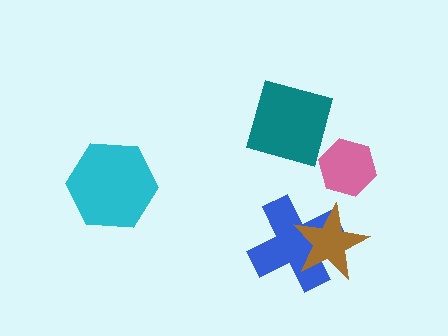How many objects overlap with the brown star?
1 object overlaps with the brown star.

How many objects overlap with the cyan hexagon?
0 objects overlap with the cyan hexagon.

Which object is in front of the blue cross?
The brown star is in front of the blue cross.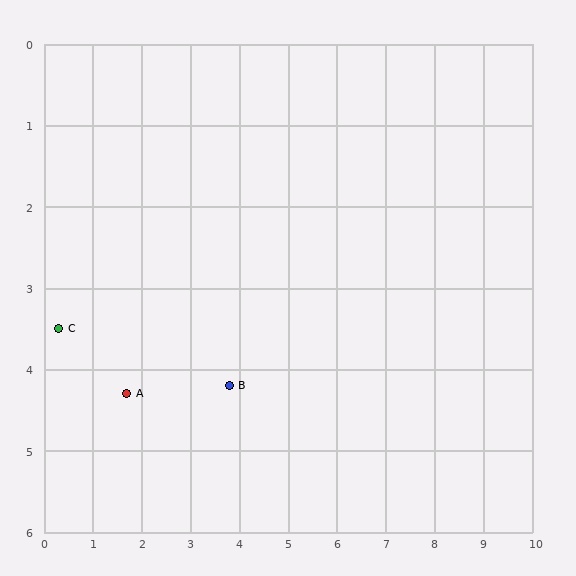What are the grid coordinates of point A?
Point A is at approximately (1.7, 4.3).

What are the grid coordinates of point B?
Point B is at approximately (3.8, 4.2).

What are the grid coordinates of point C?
Point C is at approximately (0.3, 3.5).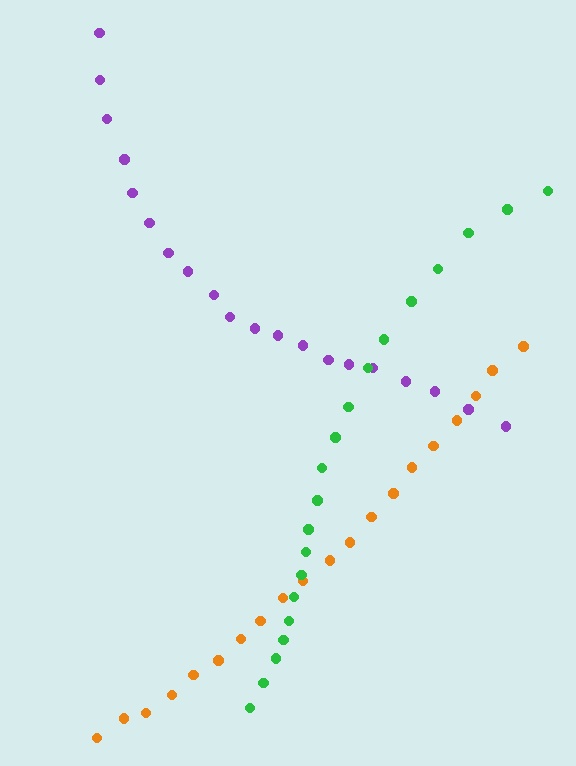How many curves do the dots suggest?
There are 3 distinct paths.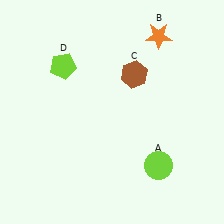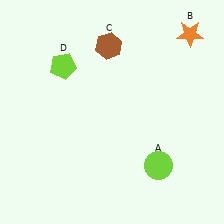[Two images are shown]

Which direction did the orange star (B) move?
The orange star (B) moved right.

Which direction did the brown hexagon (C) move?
The brown hexagon (C) moved up.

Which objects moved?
The objects that moved are: the orange star (B), the brown hexagon (C).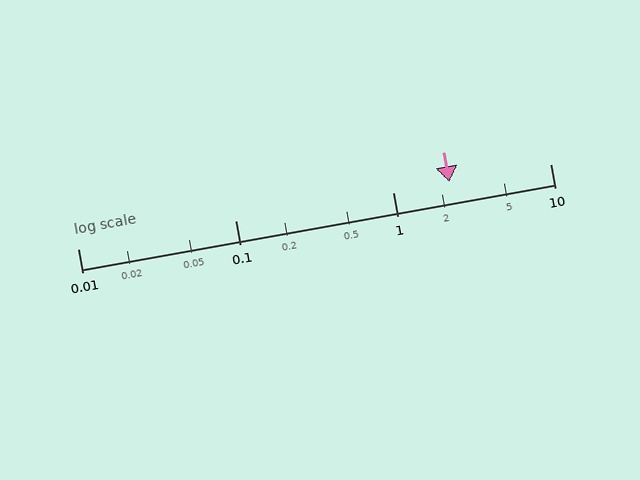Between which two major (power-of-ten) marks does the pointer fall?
The pointer is between 1 and 10.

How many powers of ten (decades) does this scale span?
The scale spans 3 decades, from 0.01 to 10.